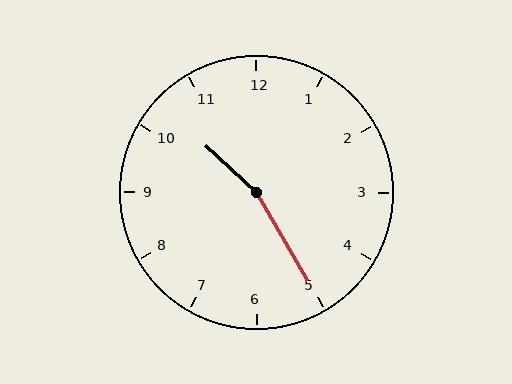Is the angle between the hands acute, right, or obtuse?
It is obtuse.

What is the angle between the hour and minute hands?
Approximately 162 degrees.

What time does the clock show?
10:25.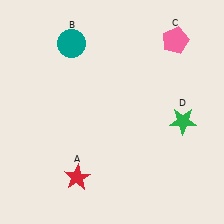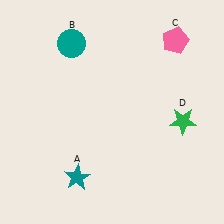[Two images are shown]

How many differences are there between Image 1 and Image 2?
There is 1 difference between the two images.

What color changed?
The star (A) changed from red in Image 1 to teal in Image 2.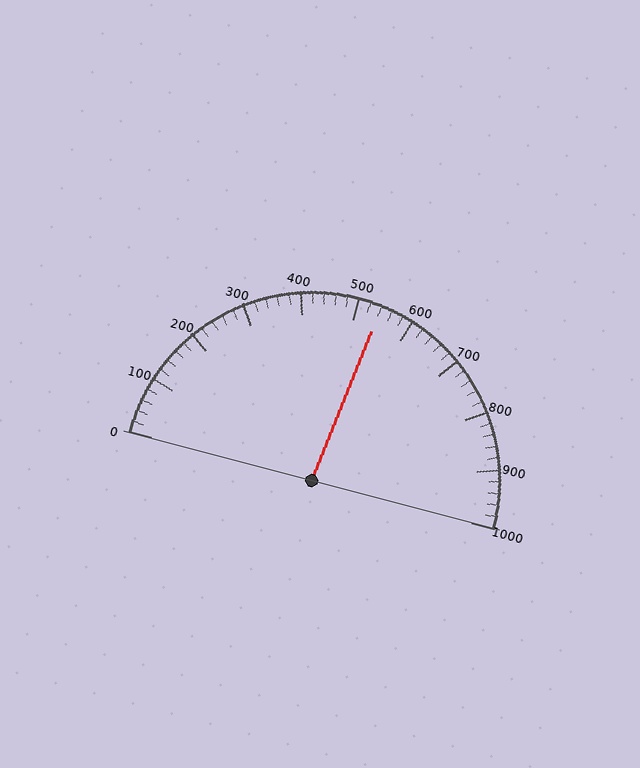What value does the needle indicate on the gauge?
The needle indicates approximately 540.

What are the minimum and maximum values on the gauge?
The gauge ranges from 0 to 1000.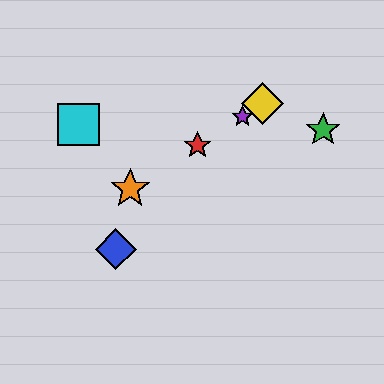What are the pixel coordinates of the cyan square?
The cyan square is at (78, 124).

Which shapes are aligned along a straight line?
The red star, the yellow diamond, the purple star, the orange star are aligned along a straight line.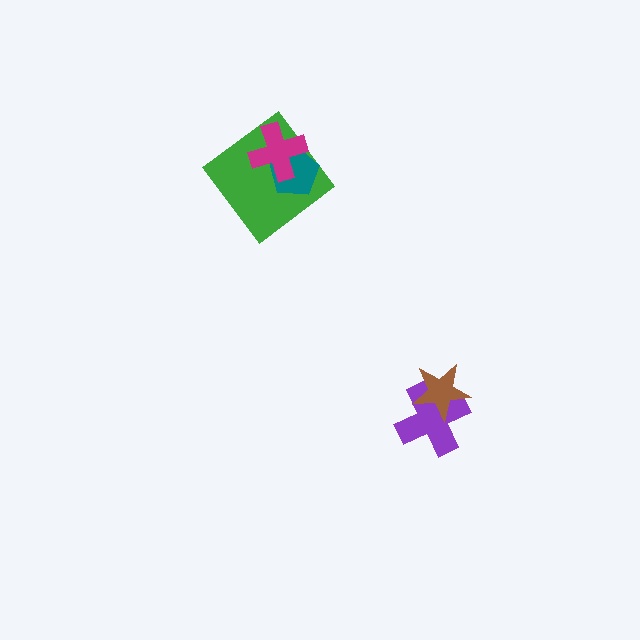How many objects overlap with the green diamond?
2 objects overlap with the green diamond.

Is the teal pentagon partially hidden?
Yes, it is partially covered by another shape.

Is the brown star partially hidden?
No, no other shape covers it.